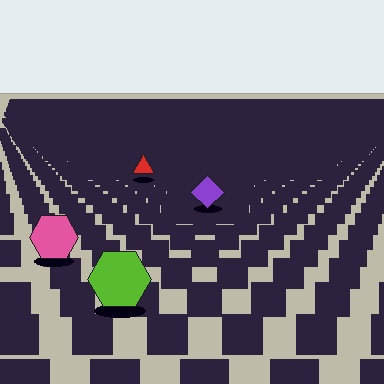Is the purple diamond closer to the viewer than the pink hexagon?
No. The pink hexagon is closer — you can tell from the texture gradient: the ground texture is coarser near it.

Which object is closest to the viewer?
The lime hexagon is closest. The texture marks near it are larger and more spread out.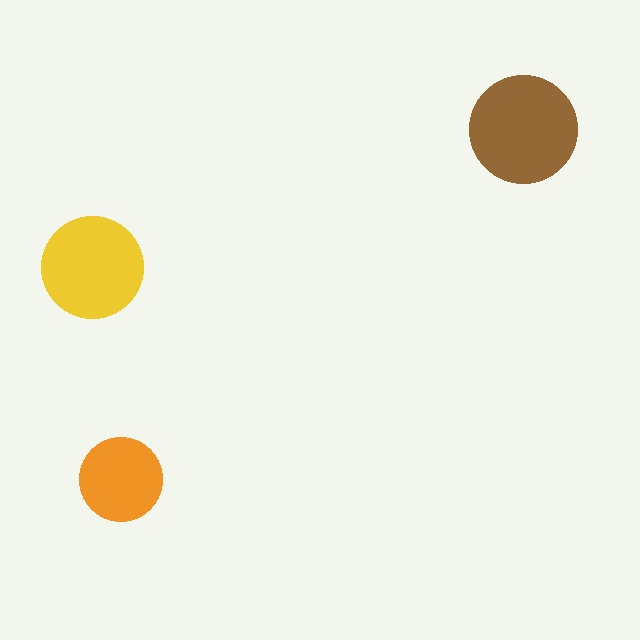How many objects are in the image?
There are 3 objects in the image.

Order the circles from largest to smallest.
the brown one, the yellow one, the orange one.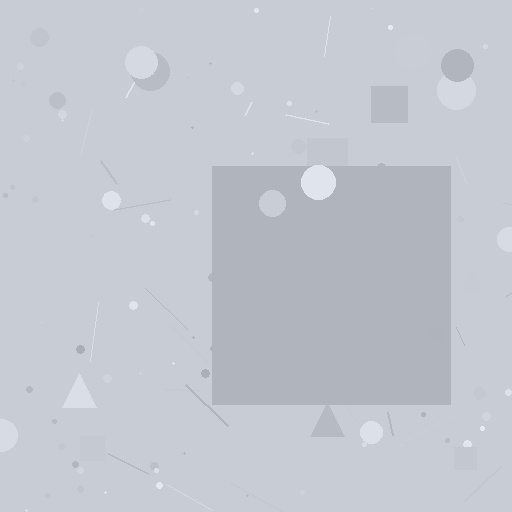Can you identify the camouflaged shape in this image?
The camouflaged shape is a square.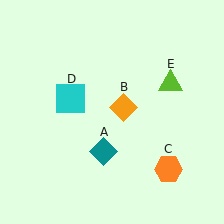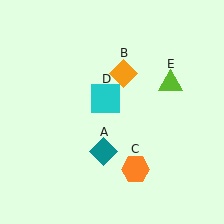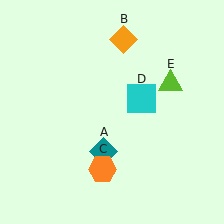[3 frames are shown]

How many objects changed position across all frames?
3 objects changed position: orange diamond (object B), orange hexagon (object C), cyan square (object D).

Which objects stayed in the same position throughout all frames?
Teal diamond (object A) and lime triangle (object E) remained stationary.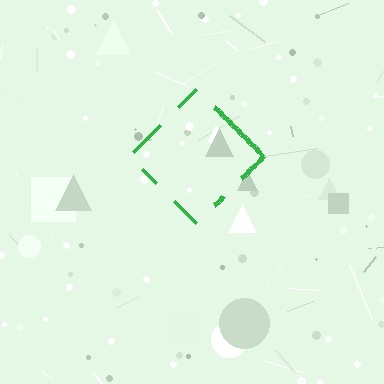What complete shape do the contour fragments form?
The contour fragments form a diamond.